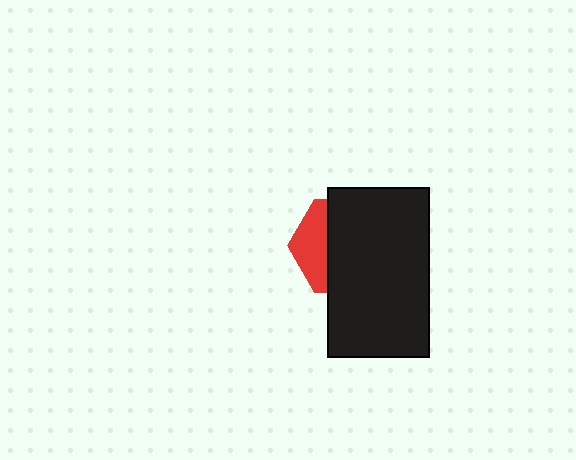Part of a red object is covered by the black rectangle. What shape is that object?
It is a hexagon.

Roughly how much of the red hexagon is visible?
A small part of it is visible (roughly 33%).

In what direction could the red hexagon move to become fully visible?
The red hexagon could move left. That would shift it out from behind the black rectangle entirely.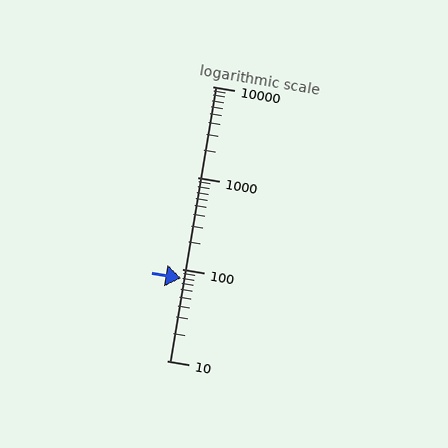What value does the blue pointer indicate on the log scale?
The pointer indicates approximately 79.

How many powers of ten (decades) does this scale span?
The scale spans 3 decades, from 10 to 10000.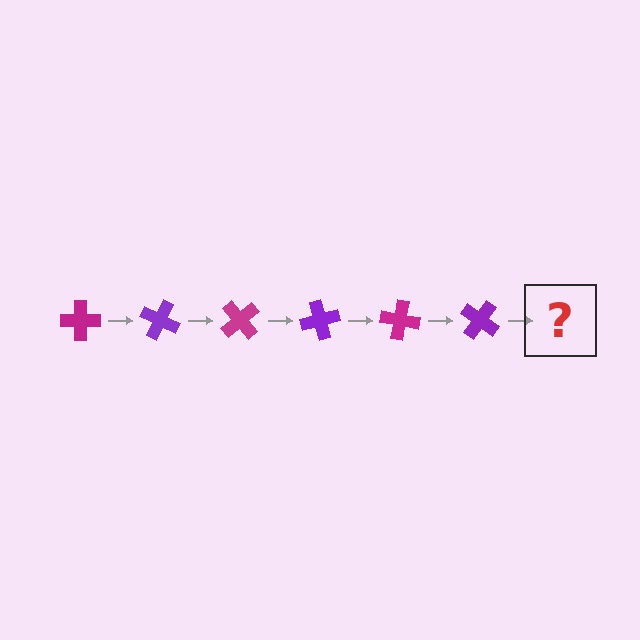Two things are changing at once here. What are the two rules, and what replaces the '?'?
The two rules are that it rotates 25 degrees each step and the color cycles through magenta and purple. The '?' should be a magenta cross, rotated 150 degrees from the start.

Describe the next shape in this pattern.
It should be a magenta cross, rotated 150 degrees from the start.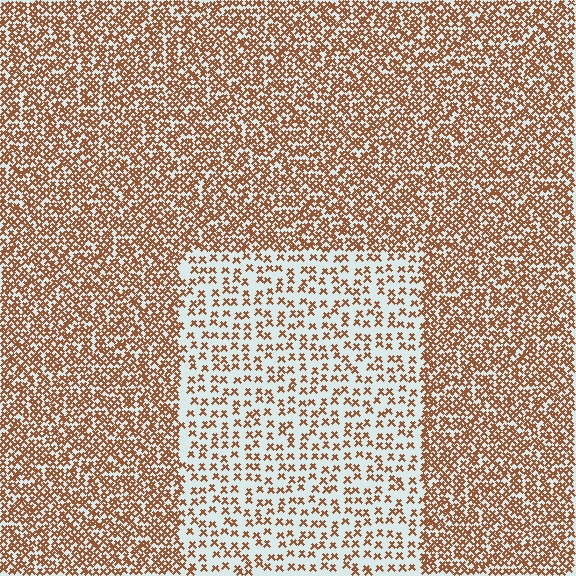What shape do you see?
I see a rectangle.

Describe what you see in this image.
The image contains small brown elements arranged at two different densities. A rectangle-shaped region is visible where the elements are less densely packed than the surrounding area.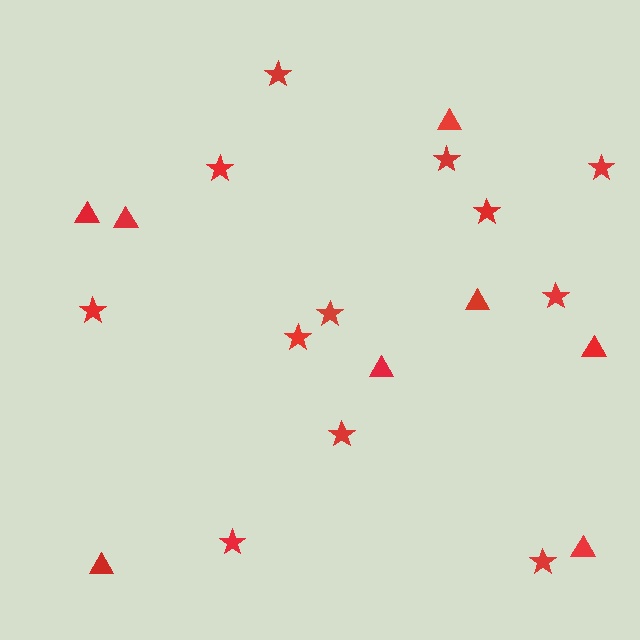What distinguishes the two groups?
There are 2 groups: one group of stars (12) and one group of triangles (8).